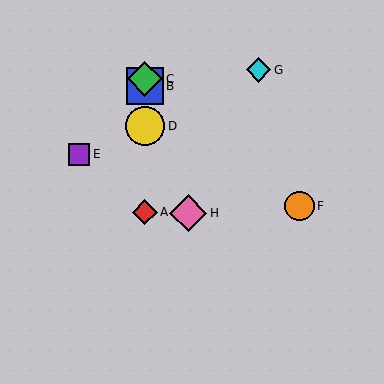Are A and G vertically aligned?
No, A is at x≈145 and G is at x≈259.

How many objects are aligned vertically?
4 objects (A, B, C, D) are aligned vertically.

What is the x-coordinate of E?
Object E is at x≈79.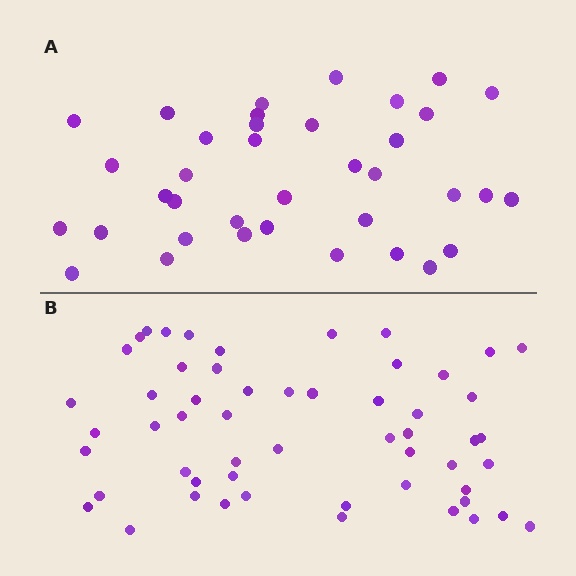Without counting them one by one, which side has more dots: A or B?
Region B (the bottom region) has more dots.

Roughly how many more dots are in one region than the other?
Region B has approximately 20 more dots than region A.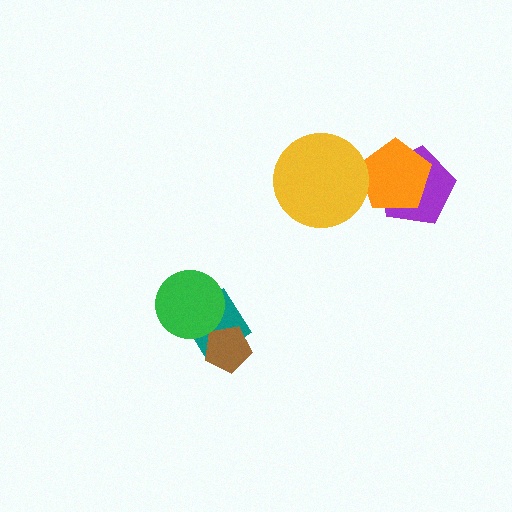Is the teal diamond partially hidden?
Yes, it is partially covered by another shape.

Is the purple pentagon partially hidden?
Yes, it is partially covered by another shape.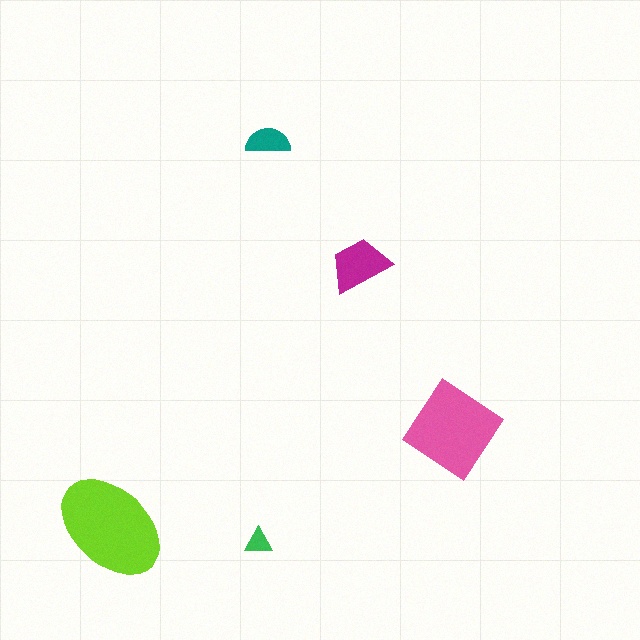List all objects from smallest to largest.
The green triangle, the teal semicircle, the magenta trapezoid, the pink diamond, the lime ellipse.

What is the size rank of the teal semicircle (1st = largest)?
4th.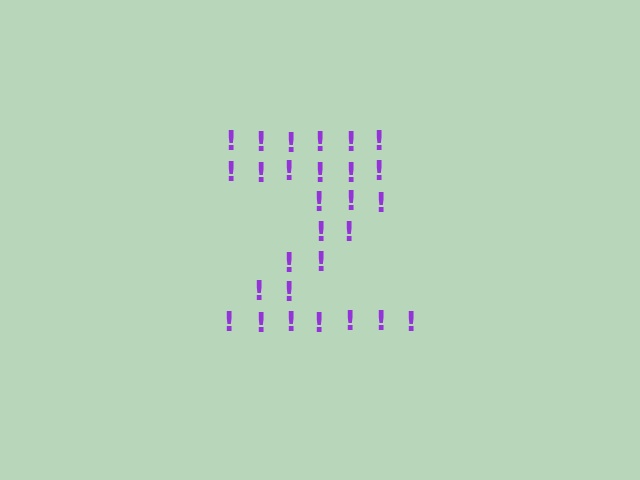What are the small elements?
The small elements are exclamation marks.